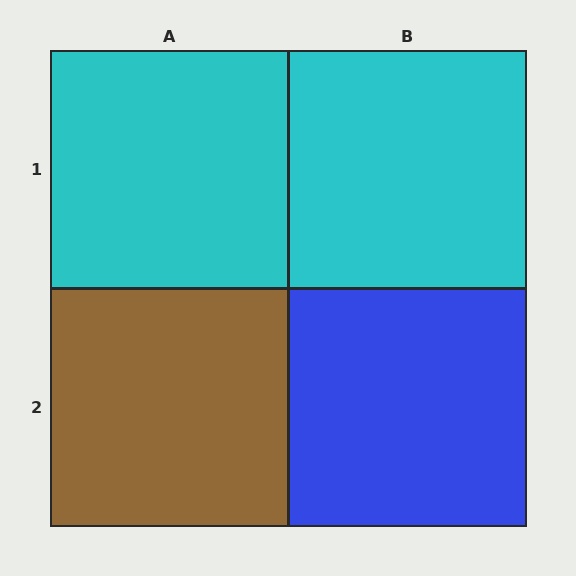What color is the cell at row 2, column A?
Brown.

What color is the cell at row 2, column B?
Blue.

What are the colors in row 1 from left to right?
Cyan, cyan.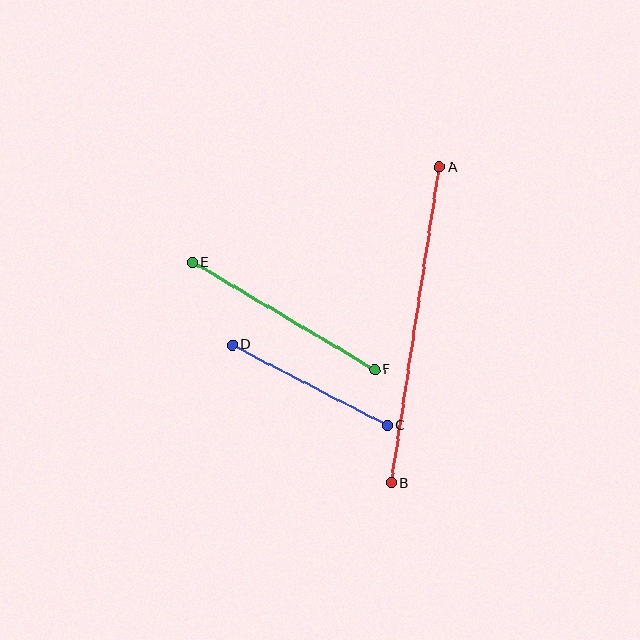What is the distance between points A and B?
The distance is approximately 319 pixels.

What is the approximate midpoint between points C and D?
The midpoint is at approximately (310, 385) pixels.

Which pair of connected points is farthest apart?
Points A and B are farthest apart.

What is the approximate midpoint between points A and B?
The midpoint is at approximately (415, 325) pixels.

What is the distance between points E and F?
The distance is approximately 211 pixels.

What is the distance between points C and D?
The distance is approximately 175 pixels.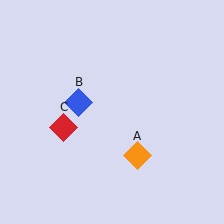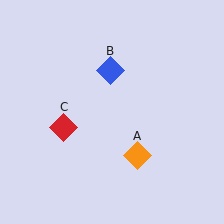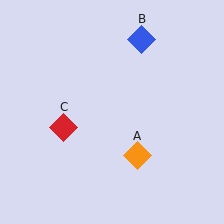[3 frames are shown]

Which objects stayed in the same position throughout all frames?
Orange diamond (object A) and red diamond (object C) remained stationary.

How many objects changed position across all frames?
1 object changed position: blue diamond (object B).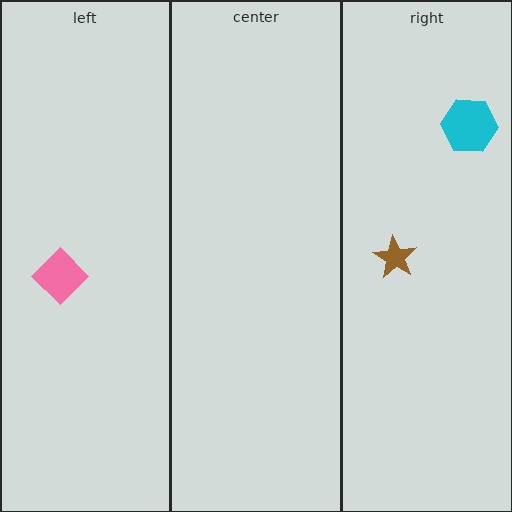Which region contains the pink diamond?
The left region.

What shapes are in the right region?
The cyan hexagon, the brown star.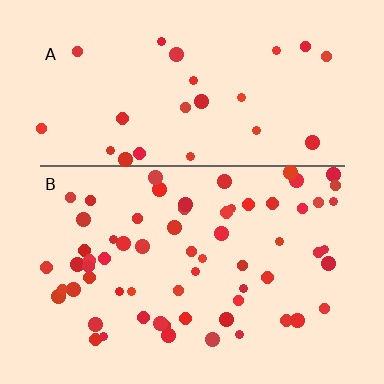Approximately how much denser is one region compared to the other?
Approximately 2.4× — region B over region A.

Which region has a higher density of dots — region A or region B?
B (the bottom).